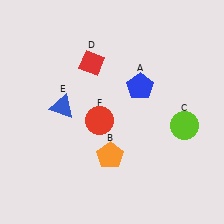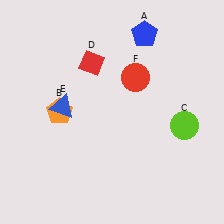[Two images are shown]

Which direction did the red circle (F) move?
The red circle (F) moved up.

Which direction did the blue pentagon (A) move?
The blue pentagon (A) moved up.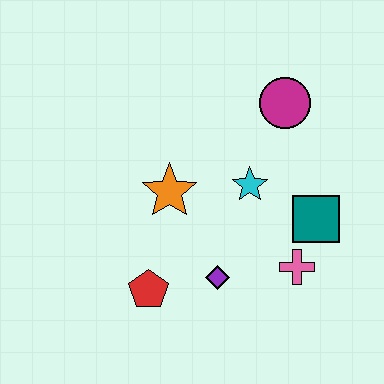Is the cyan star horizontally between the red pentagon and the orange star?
No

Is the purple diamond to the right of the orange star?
Yes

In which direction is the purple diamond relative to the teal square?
The purple diamond is to the left of the teal square.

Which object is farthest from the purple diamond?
The magenta circle is farthest from the purple diamond.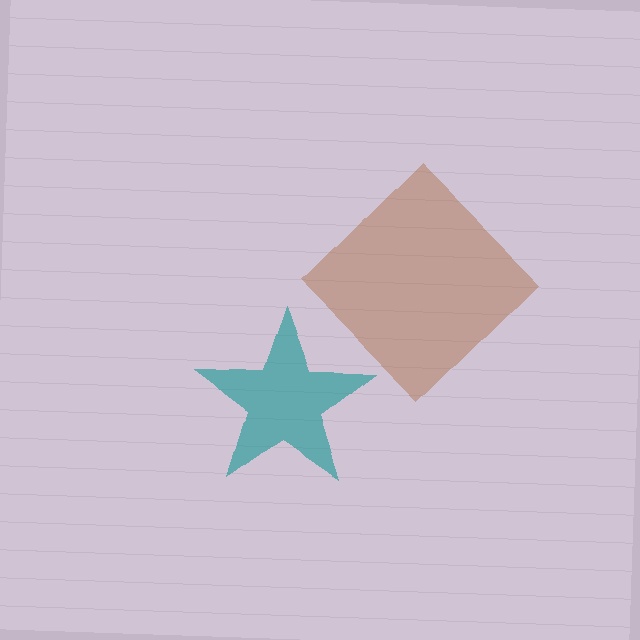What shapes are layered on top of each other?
The layered shapes are: a teal star, a brown diamond.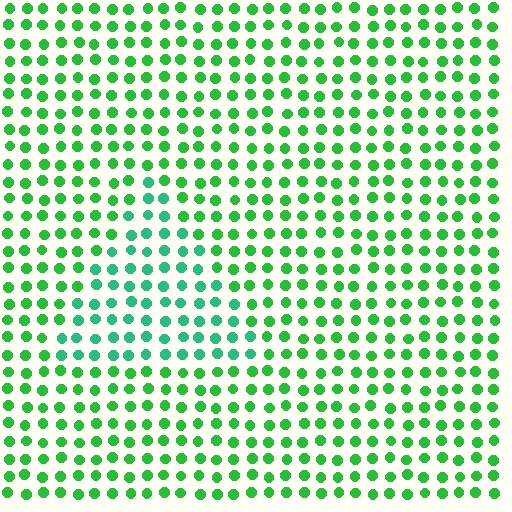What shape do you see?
I see a triangle.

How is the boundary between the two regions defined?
The boundary is defined purely by a slight shift in hue (about 28 degrees). Spacing, size, and orientation are identical on both sides.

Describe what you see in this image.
The image is filled with small green elements in a uniform arrangement. A triangle-shaped region is visible where the elements are tinted to a slightly different hue, forming a subtle color boundary.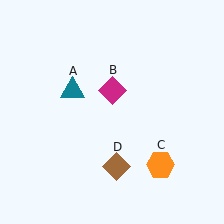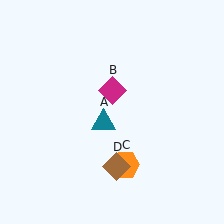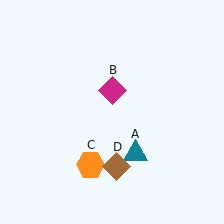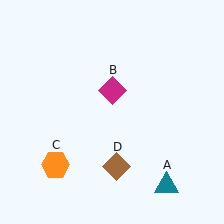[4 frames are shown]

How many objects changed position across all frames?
2 objects changed position: teal triangle (object A), orange hexagon (object C).